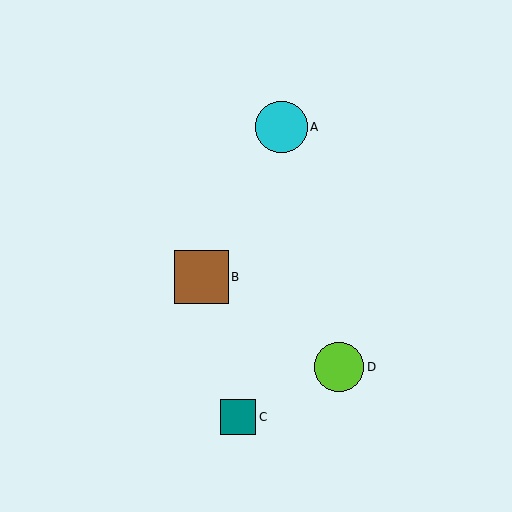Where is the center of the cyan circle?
The center of the cyan circle is at (281, 127).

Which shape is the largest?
The brown square (labeled B) is the largest.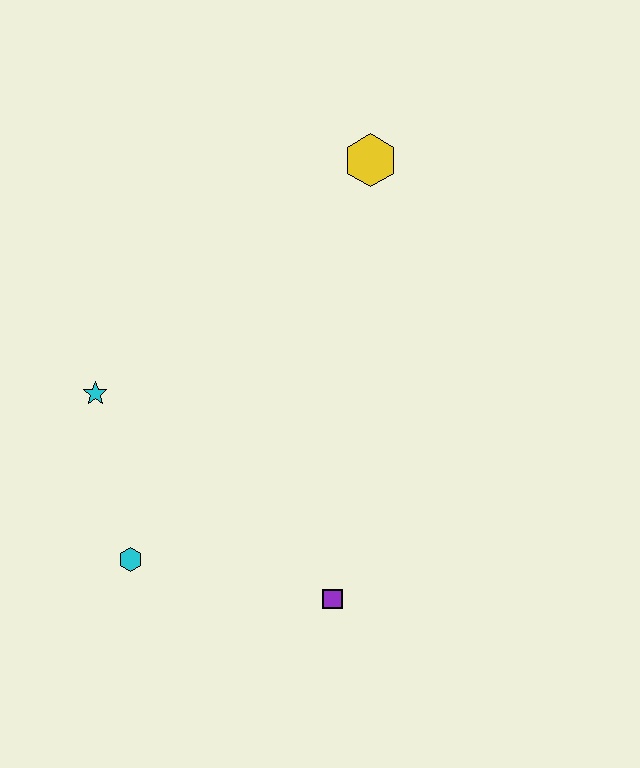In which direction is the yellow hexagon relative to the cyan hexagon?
The yellow hexagon is above the cyan hexagon.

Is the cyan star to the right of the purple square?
No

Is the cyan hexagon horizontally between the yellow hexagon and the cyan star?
Yes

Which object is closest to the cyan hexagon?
The cyan star is closest to the cyan hexagon.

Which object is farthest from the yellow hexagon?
The cyan hexagon is farthest from the yellow hexagon.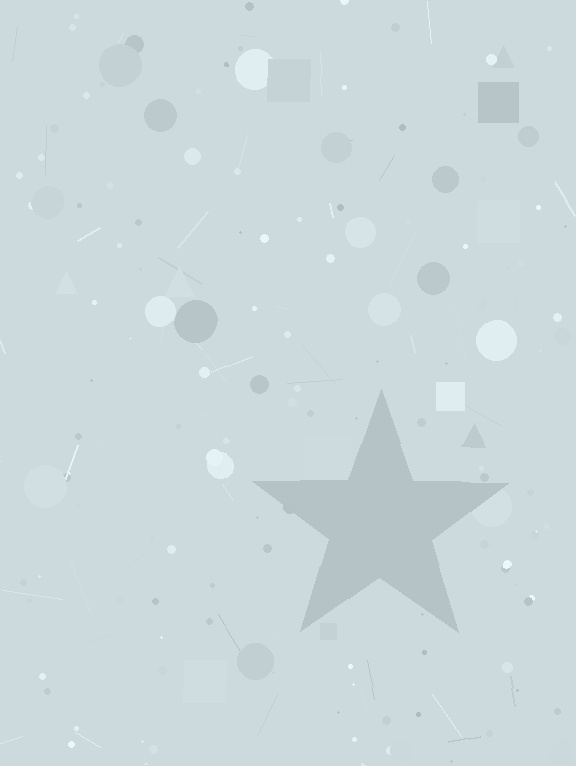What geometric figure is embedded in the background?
A star is embedded in the background.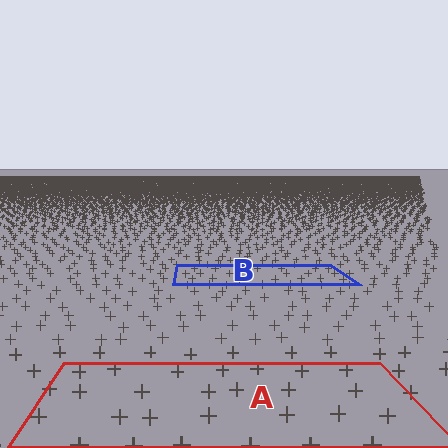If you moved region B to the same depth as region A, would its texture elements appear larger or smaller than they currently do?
They would appear larger. At a closer depth, the same texture elements are projected at a bigger on-screen size.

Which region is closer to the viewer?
Region A is closer. The texture elements there are larger and more spread out.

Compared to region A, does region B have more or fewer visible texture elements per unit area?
Region B has more texture elements per unit area — they are packed more densely because it is farther away.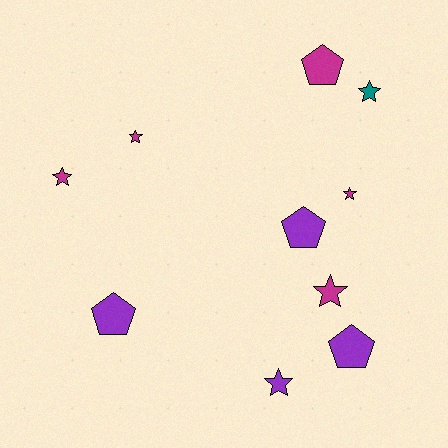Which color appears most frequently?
Magenta, with 5 objects.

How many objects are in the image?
There are 10 objects.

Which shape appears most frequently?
Star, with 6 objects.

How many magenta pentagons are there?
There is 1 magenta pentagon.